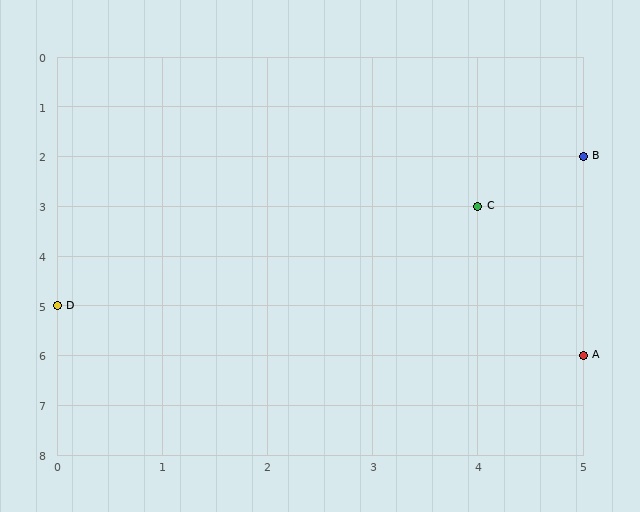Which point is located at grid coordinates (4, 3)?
Point C is at (4, 3).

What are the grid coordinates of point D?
Point D is at grid coordinates (0, 5).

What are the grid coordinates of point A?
Point A is at grid coordinates (5, 6).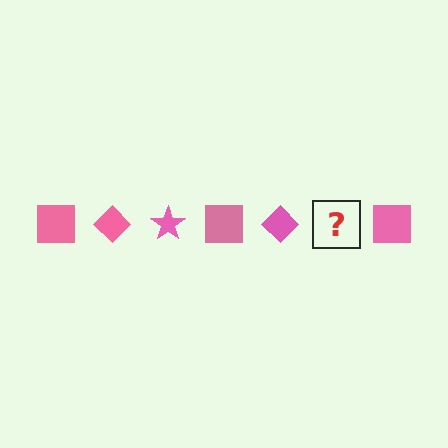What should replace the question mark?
The question mark should be replaced with a pink star.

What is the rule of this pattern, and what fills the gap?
The rule is that the pattern cycles through square, diamond, star shapes in pink. The gap should be filled with a pink star.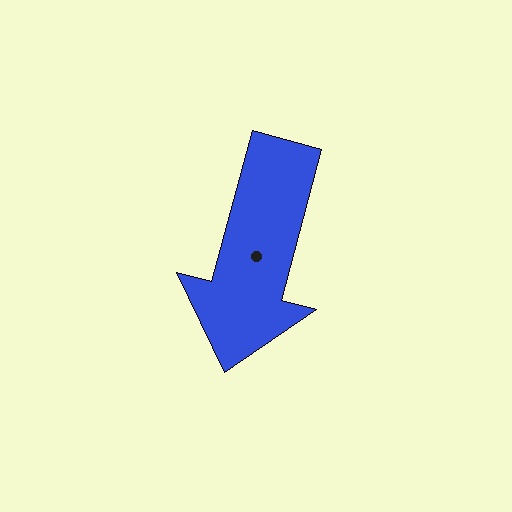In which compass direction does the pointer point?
South.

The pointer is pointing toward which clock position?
Roughly 6 o'clock.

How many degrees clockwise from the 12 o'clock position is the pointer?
Approximately 195 degrees.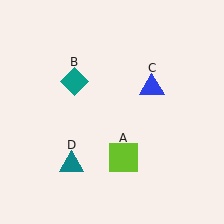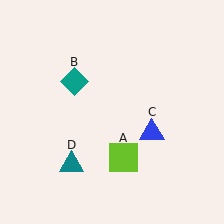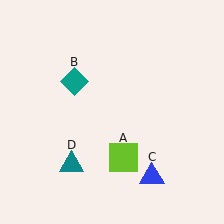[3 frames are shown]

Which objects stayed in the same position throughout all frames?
Lime square (object A) and teal diamond (object B) and teal triangle (object D) remained stationary.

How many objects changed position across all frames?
1 object changed position: blue triangle (object C).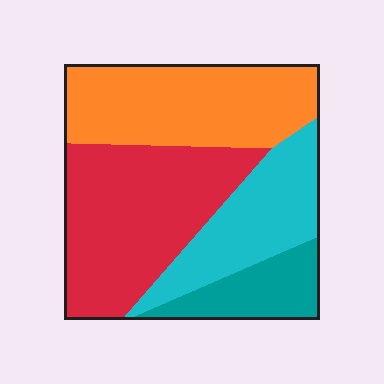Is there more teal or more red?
Red.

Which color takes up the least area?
Teal, at roughly 10%.